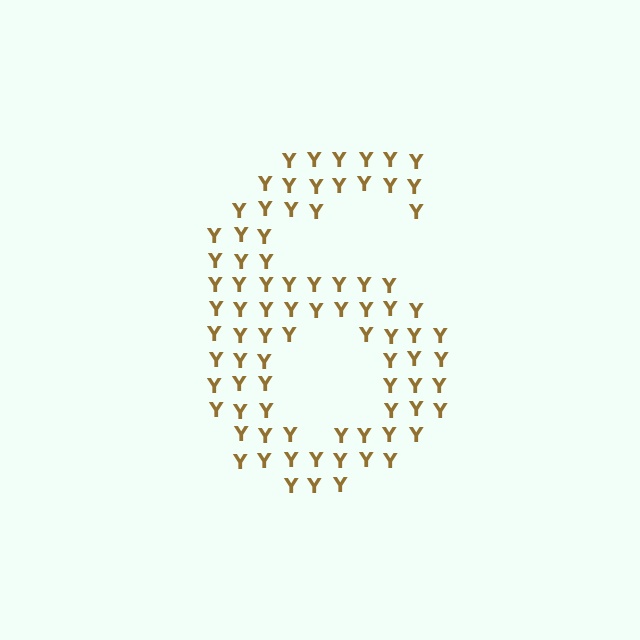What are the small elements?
The small elements are letter Y's.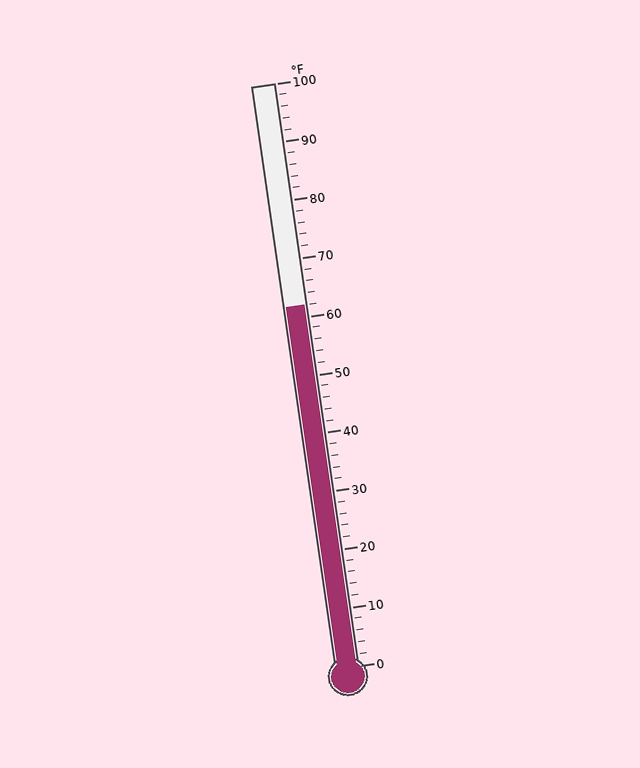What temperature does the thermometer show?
The thermometer shows approximately 62°F.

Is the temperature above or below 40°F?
The temperature is above 40°F.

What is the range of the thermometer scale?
The thermometer scale ranges from 0°F to 100°F.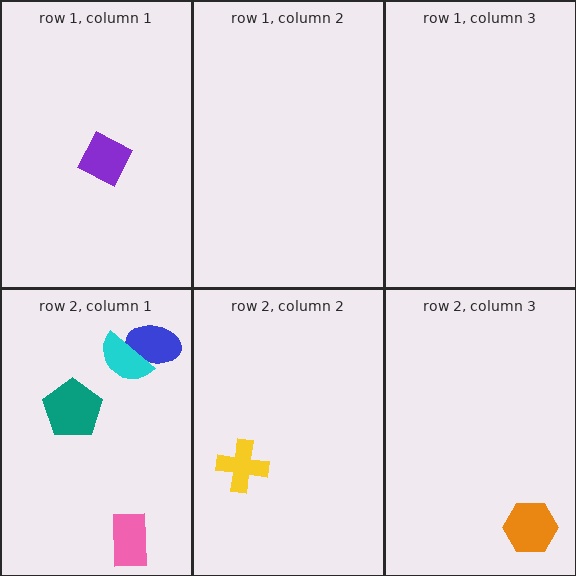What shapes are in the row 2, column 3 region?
The orange hexagon.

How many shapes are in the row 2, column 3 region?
1.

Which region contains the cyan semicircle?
The row 2, column 1 region.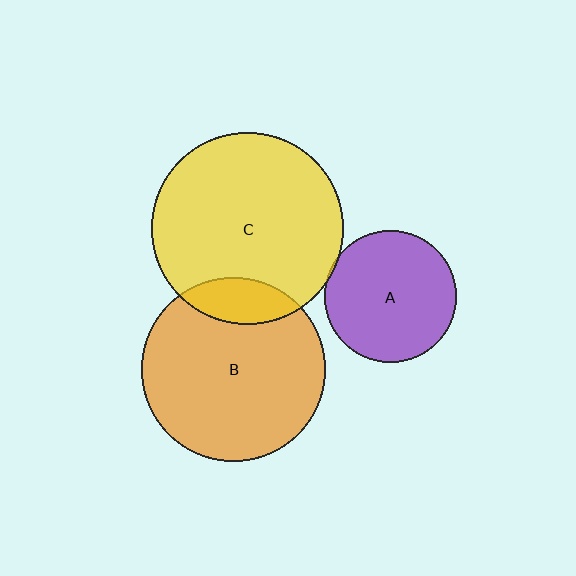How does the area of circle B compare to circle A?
Approximately 1.9 times.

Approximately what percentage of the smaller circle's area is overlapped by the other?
Approximately 15%.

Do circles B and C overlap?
Yes.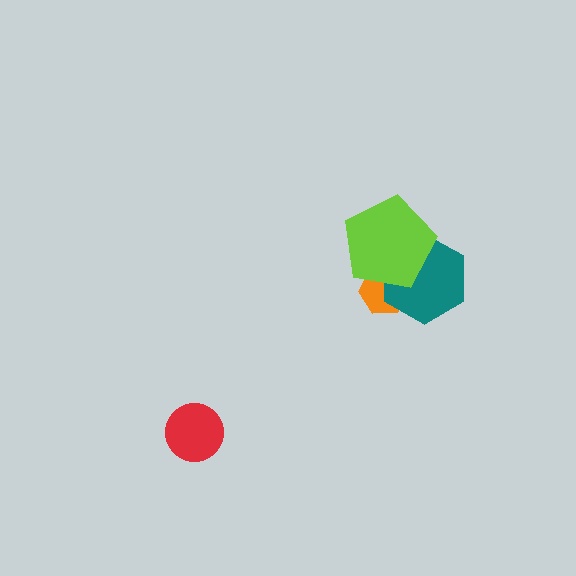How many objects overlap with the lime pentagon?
2 objects overlap with the lime pentagon.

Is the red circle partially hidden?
No, no other shape covers it.